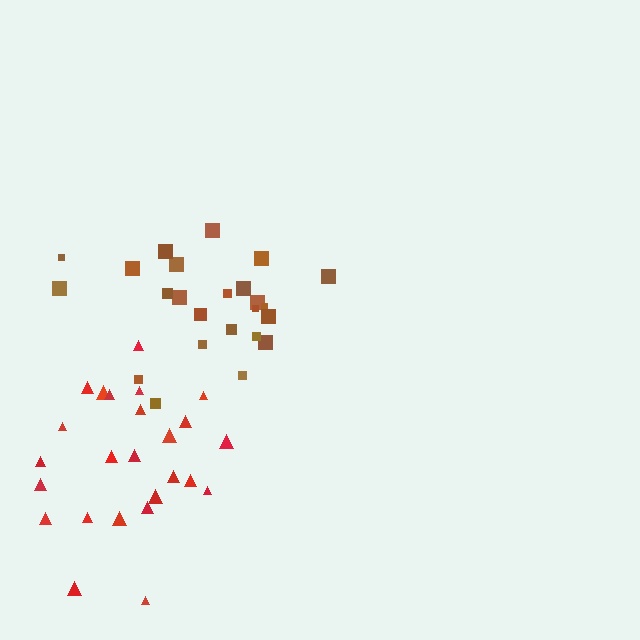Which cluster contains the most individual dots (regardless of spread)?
Red (25).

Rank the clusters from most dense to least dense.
brown, red.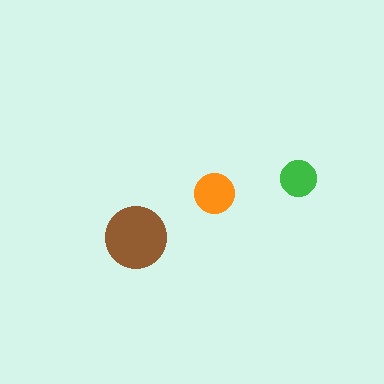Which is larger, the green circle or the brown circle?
The brown one.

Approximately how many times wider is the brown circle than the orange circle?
About 1.5 times wider.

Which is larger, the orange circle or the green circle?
The orange one.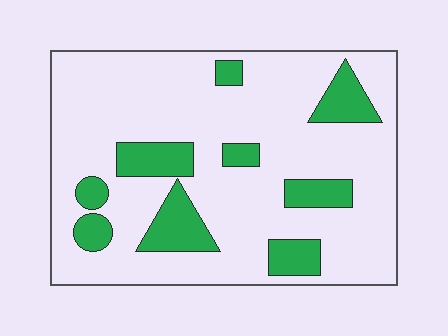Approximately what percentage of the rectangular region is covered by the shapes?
Approximately 20%.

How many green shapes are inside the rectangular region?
9.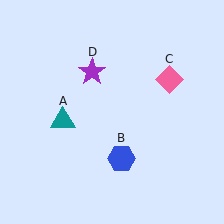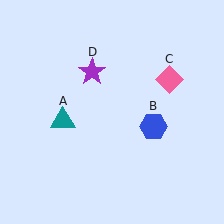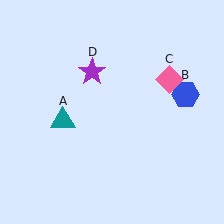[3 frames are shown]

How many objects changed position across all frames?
1 object changed position: blue hexagon (object B).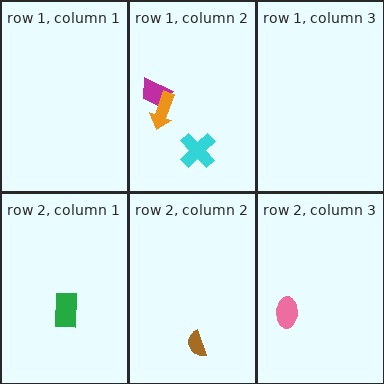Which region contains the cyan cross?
The row 1, column 2 region.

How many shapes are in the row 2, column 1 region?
1.